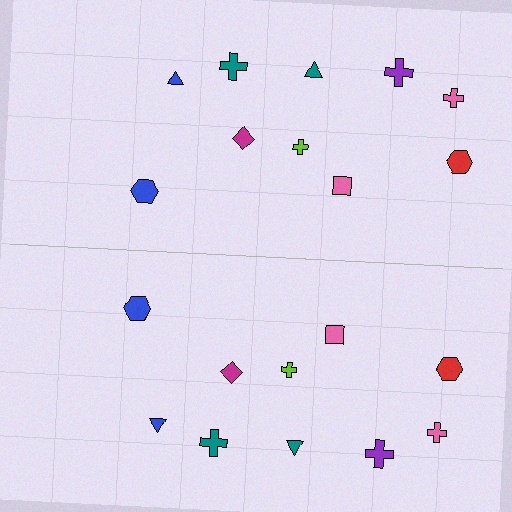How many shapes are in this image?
There are 20 shapes in this image.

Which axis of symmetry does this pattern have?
The pattern has a horizontal axis of symmetry running through the center of the image.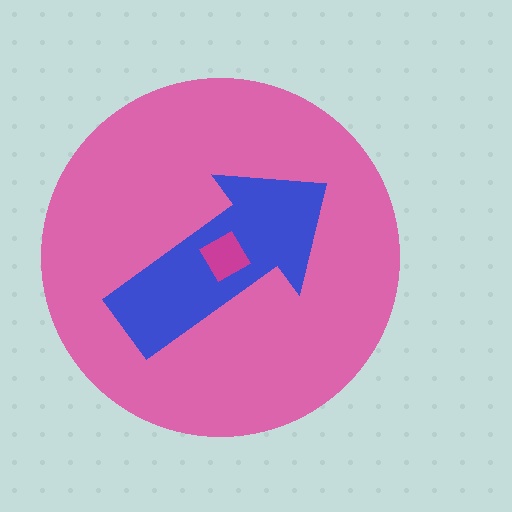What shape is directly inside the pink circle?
The blue arrow.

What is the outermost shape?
The pink circle.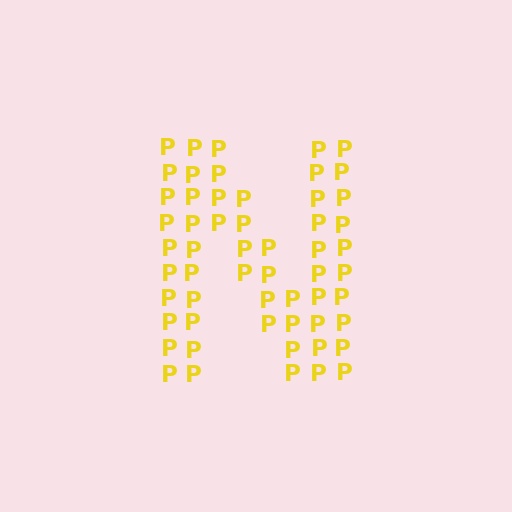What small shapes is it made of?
It is made of small letter P's.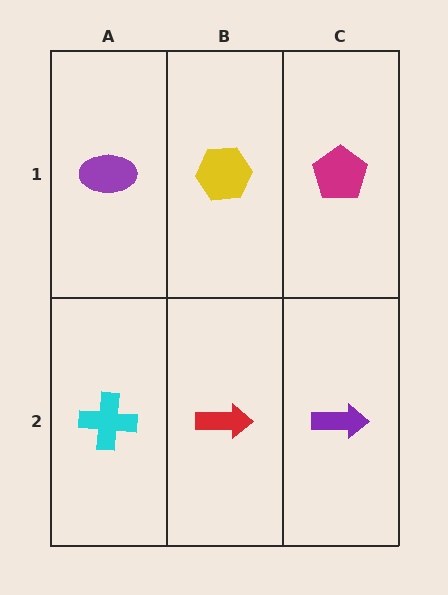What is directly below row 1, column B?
A red arrow.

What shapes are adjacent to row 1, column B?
A red arrow (row 2, column B), a purple ellipse (row 1, column A), a magenta pentagon (row 1, column C).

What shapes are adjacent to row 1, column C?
A purple arrow (row 2, column C), a yellow hexagon (row 1, column B).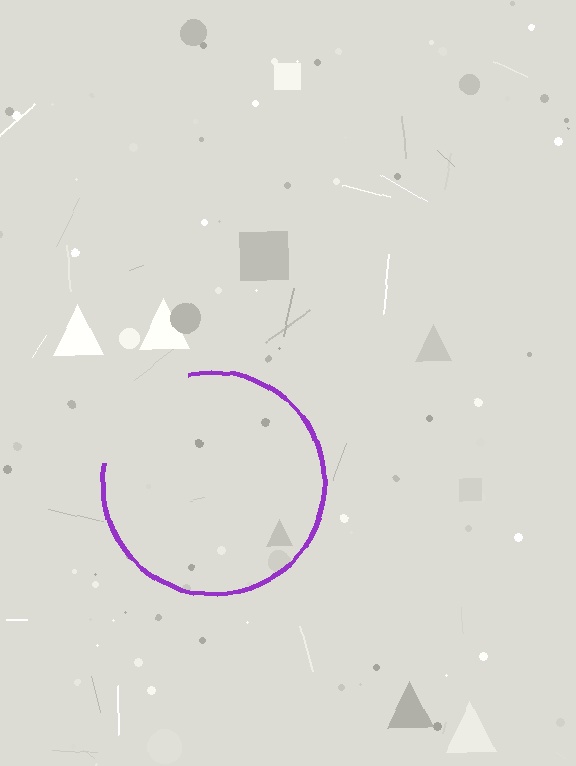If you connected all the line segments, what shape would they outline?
They would outline a circle.